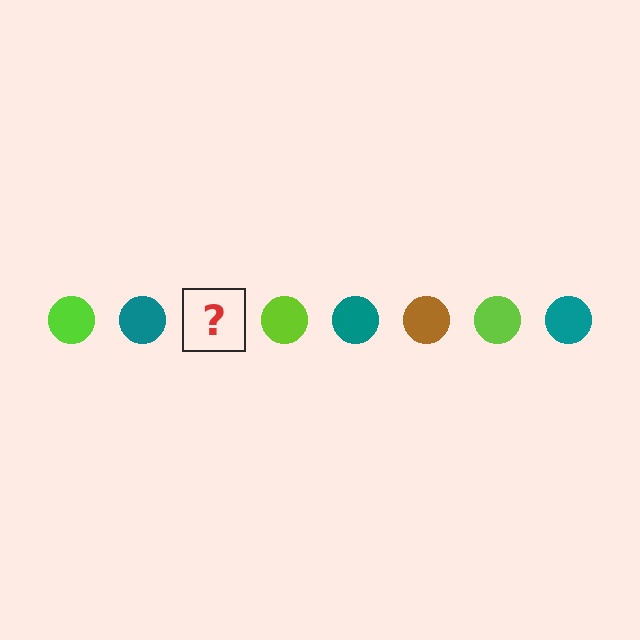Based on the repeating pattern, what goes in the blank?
The blank should be a brown circle.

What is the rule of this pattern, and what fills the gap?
The rule is that the pattern cycles through lime, teal, brown circles. The gap should be filled with a brown circle.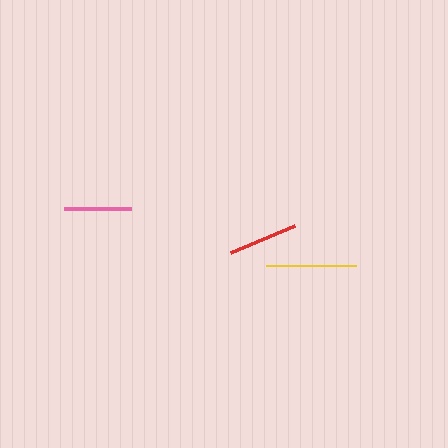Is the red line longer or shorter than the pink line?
The red line is longer than the pink line.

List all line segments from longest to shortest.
From longest to shortest: yellow, red, pink.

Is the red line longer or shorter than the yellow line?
The yellow line is longer than the red line.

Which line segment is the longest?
The yellow line is the longest at approximately 89 pixels.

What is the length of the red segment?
The red segment is approximately 69 pixels long.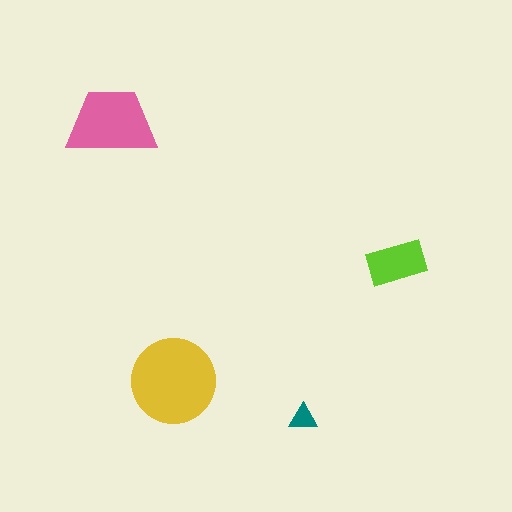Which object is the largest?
The yellow circle.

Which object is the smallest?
The teal triangle.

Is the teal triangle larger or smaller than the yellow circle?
Smaller.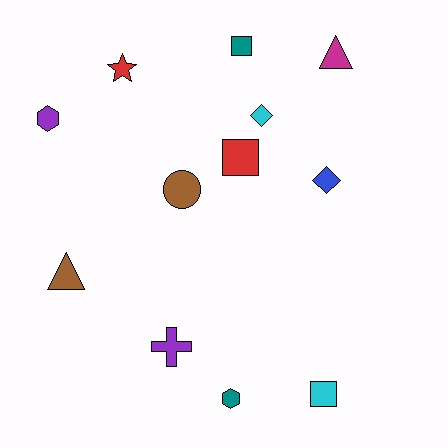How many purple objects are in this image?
There are 2 purple objects.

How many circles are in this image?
There is 1 circle.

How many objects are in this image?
There are 12 objects.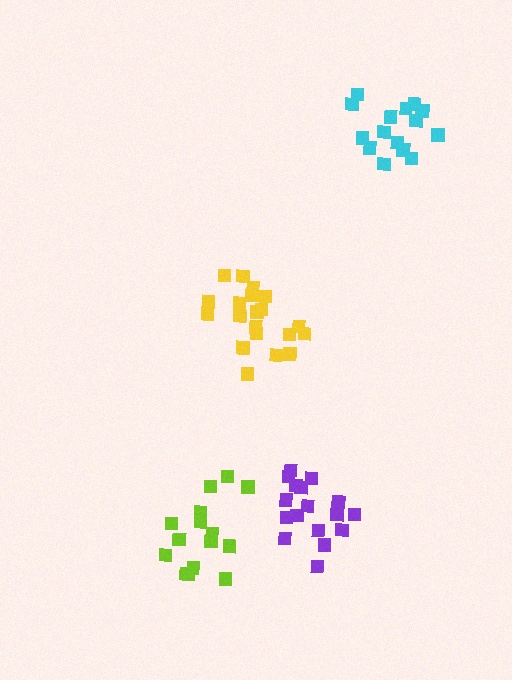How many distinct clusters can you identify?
There are 4 distinct clusters.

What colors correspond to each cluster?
The clusters are colored: purple, yellow, lime, cyan.